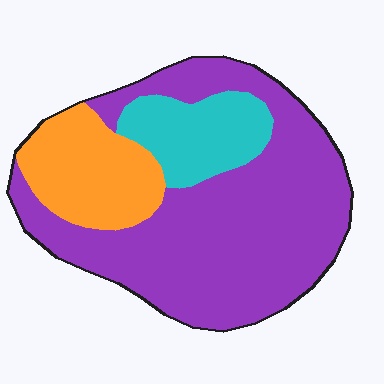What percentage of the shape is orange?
Orange covers 19% of the shape.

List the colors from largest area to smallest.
From largest to smallest: purple, orange, cyan.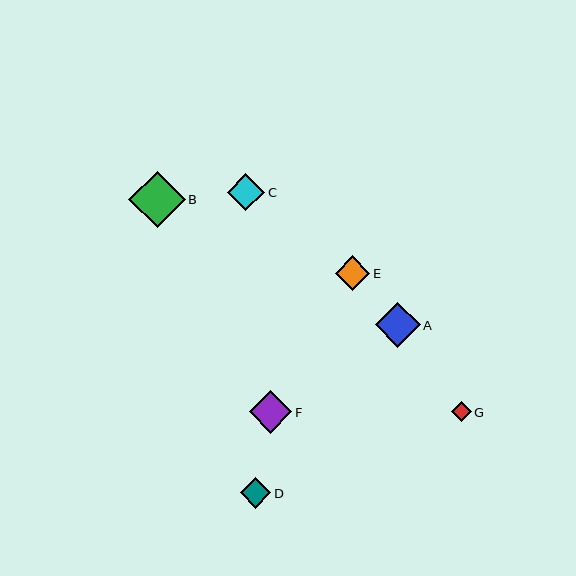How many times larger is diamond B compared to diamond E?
Diamond B is approximately 1.6 times the size of diamond E.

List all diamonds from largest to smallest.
From largest to smallest: B, A, F, C, E, D, G.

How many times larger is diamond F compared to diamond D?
Diamond F is approximately 1.4 times the size of diamond D.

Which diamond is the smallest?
Diamond G is the smallest with a size of approximately 20 pixels.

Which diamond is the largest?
Diamond B is the largest with a size of approximately 57 pixels.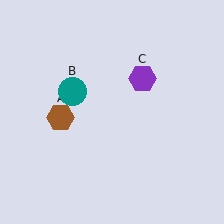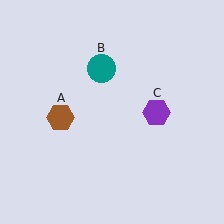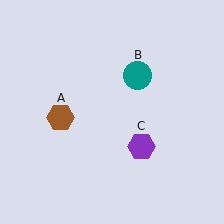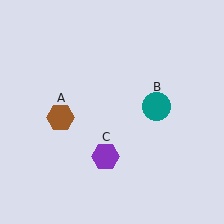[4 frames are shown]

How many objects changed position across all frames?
2 objects changed position: teal circle (object B), purple hexagon (object C).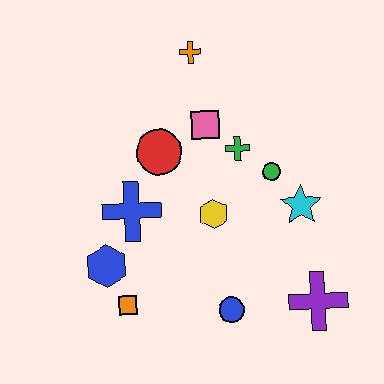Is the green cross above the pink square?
No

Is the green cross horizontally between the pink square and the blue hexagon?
No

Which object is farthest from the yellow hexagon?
The orange cross is farthest from the yellow hexagon.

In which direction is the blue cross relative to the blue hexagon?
The blue cross is above the blue hexagon.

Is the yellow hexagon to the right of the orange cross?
Yes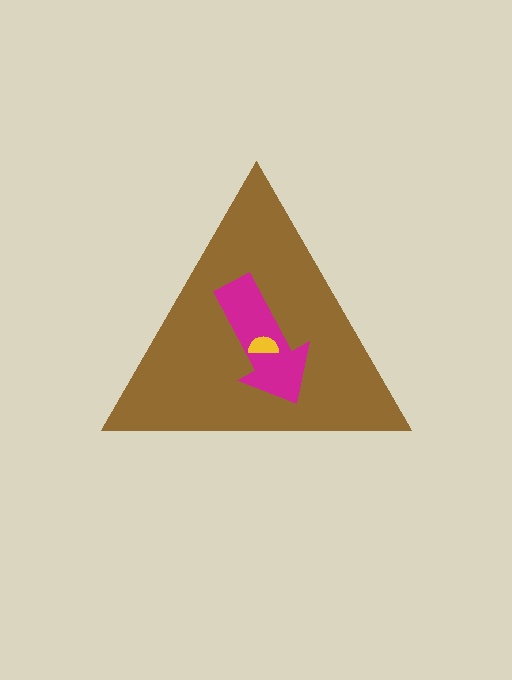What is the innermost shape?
The yellow semicircle.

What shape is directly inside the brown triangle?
The magenta arrow.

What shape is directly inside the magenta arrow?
The yellow semicircle.